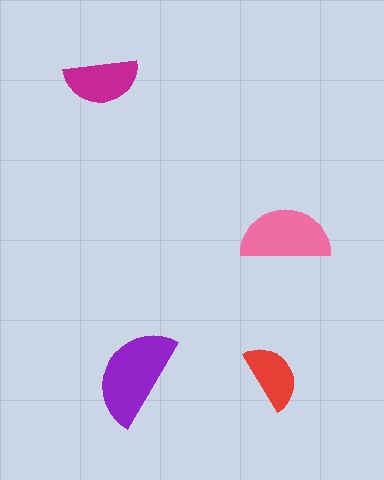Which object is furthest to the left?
The magenta semicircle is leftmost.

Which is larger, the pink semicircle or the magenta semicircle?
The pink one.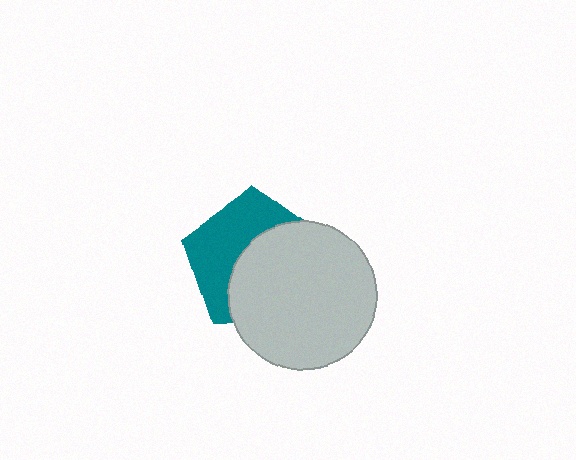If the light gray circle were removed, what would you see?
You would see the complete teal pentagon.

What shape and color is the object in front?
The object in front is a light gray circle.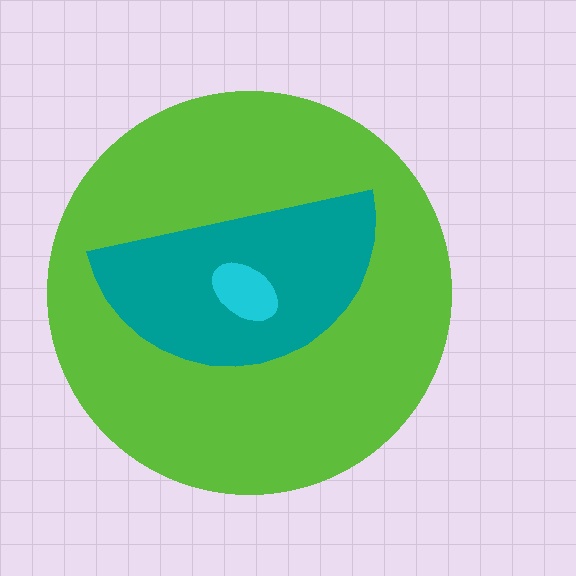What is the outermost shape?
The lime circle.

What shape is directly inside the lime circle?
The teal semicircle.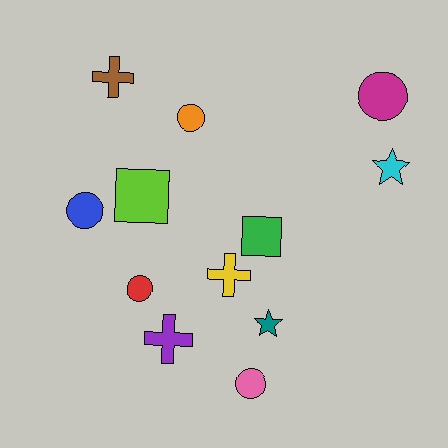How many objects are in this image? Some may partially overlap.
There are 12 objects.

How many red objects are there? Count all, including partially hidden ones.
There is 1 red object.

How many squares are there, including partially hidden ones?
There are 2 squares.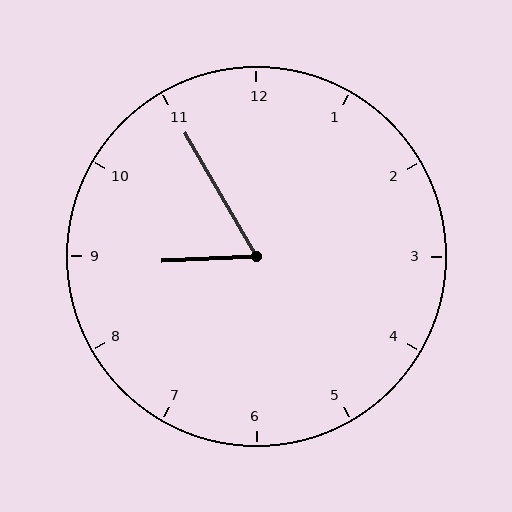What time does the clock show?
8:55.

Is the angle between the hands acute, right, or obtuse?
It is acute.